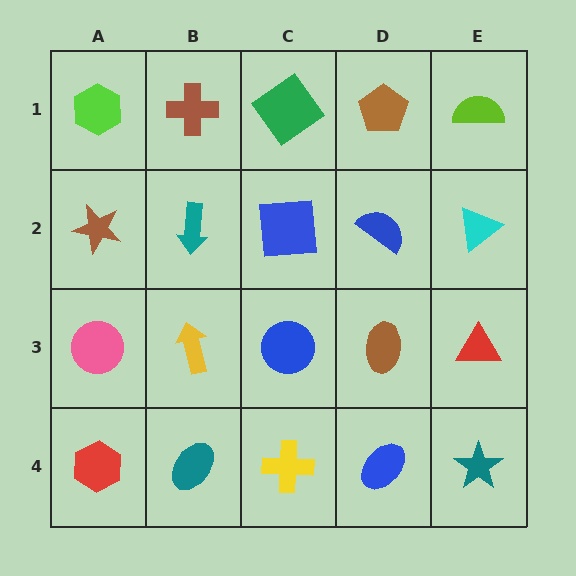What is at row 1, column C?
A green diamond.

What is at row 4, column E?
A teal star.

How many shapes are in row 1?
5 shapes.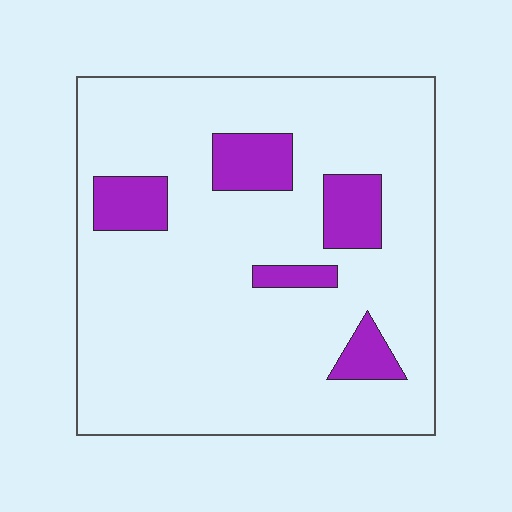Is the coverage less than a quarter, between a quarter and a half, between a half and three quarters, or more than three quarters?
Less than a quarter.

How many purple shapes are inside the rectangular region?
5.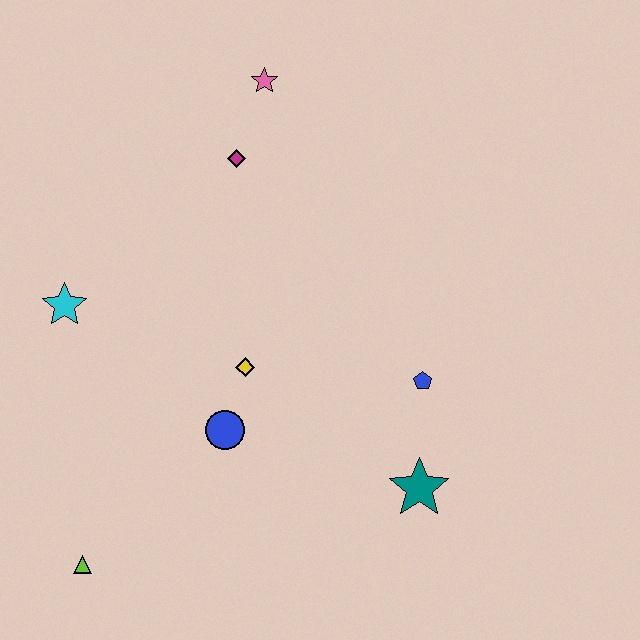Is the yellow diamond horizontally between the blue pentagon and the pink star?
No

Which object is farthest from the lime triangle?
The pink star is farthest from the lime triangle.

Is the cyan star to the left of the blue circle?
Yes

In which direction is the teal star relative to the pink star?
The teal star is below the pink star.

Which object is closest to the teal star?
The blue pentagon is closest to the teal star.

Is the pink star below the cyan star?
No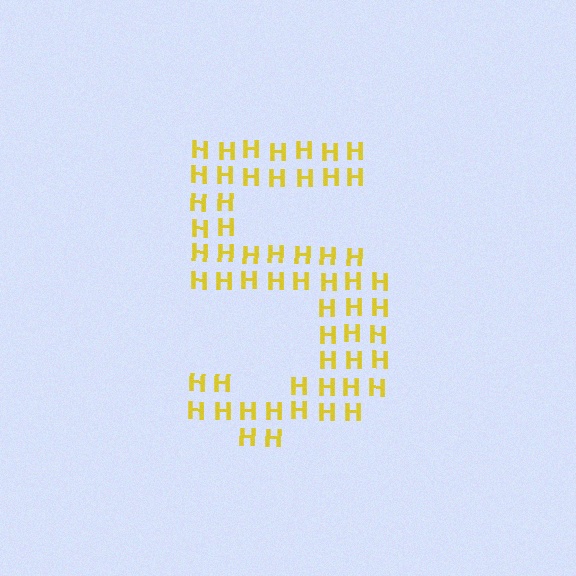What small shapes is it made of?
It is made of small letter H's.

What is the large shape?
The large shape is the digit 5.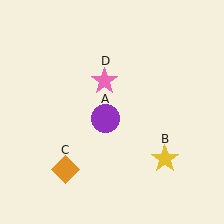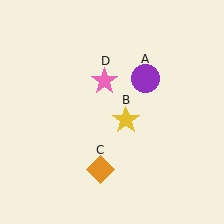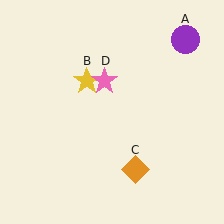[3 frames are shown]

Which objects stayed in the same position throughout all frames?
Pink star (object D) remained stationary.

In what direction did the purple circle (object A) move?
The purple circle (object A) moved up and to the right.